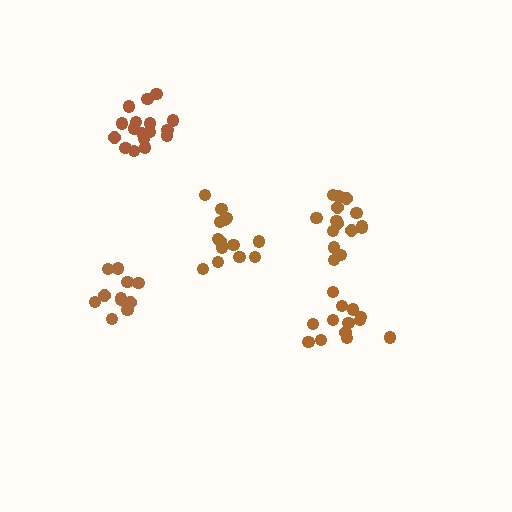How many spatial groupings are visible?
There are 5 spatial groupings.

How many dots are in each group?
Group 1: 13 dots, Group 2: 12 dots, Group 3: 14 dots, Group 4: 18 dots, Group 5: 16 dots (73 total).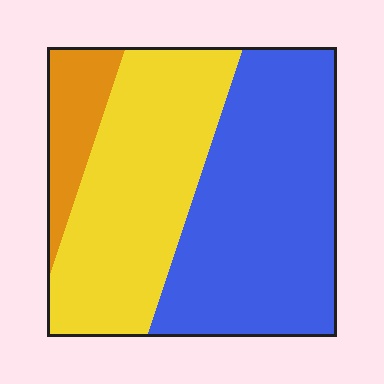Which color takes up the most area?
Blue, at roughly 50%.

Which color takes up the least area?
Orange, at roughly 10%.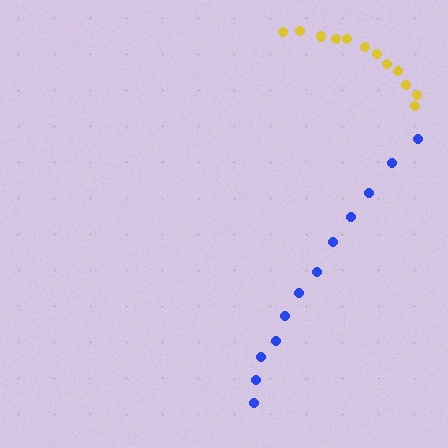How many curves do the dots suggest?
There are 2 distinct paths.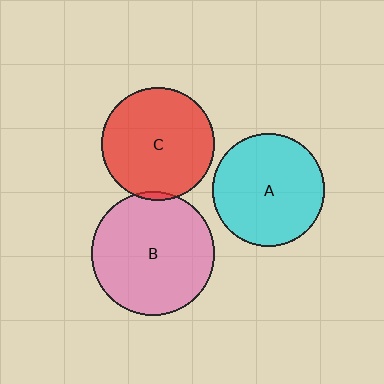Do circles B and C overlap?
Yes.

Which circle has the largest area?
Circle B (pink).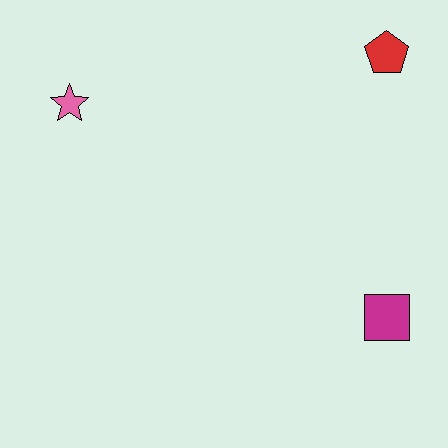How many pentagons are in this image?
There is 1 pentagon.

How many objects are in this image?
There are 3 objects.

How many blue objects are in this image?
There are no blue objects.